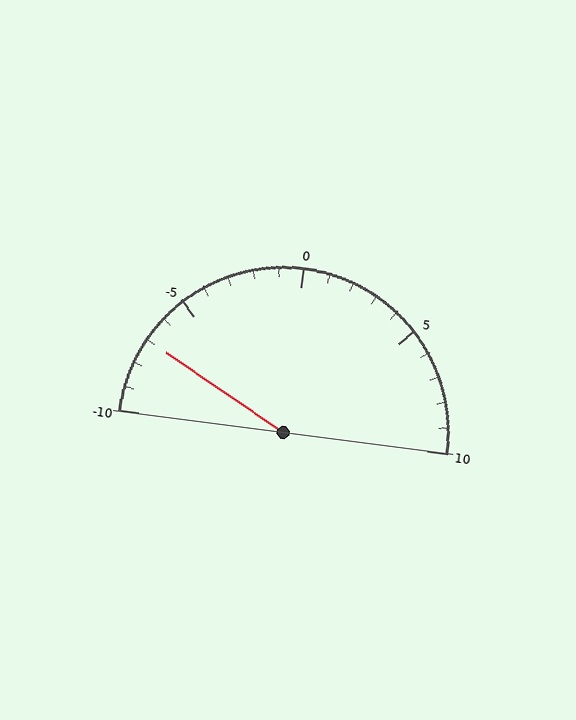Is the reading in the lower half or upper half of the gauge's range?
The reading is in the lower half of the range (-10 to 10).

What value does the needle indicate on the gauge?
The needle indicates approximately -7.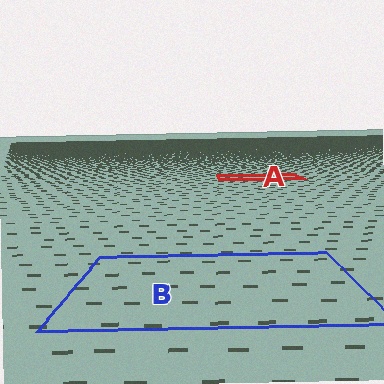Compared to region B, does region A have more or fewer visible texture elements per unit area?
Region A has more texture elements per unit area — they are packed more densely because it is farther away.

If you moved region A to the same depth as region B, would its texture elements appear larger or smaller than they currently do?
They would appear larger. At a closer depth, the same texture elements are projected at a bigger on-screen size.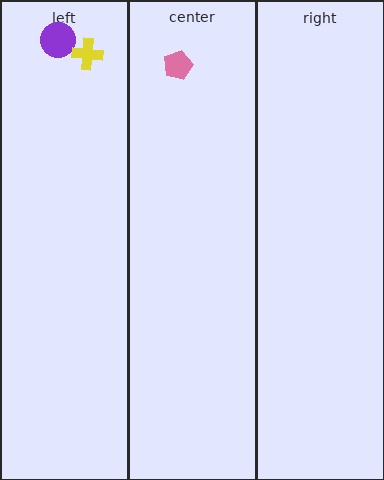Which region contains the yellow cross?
The left region.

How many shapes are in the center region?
1.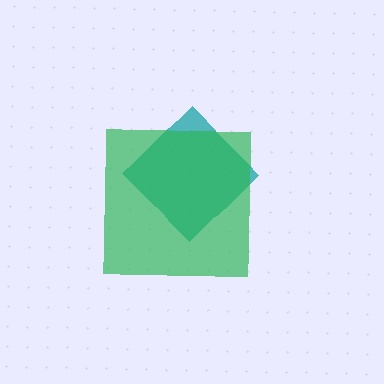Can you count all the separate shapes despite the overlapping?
Yes, there are 2 separate shapes.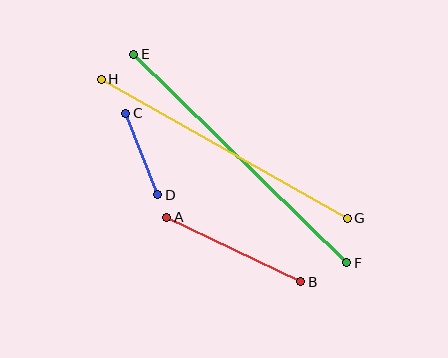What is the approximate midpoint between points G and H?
The midpoint is at approximately (224, 149) pixels.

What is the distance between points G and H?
The distance is approximately 282 pixels.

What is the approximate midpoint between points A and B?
The midpoint is at approximately (234, 250) pixels.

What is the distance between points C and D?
The distance is approximately 88 pixels.